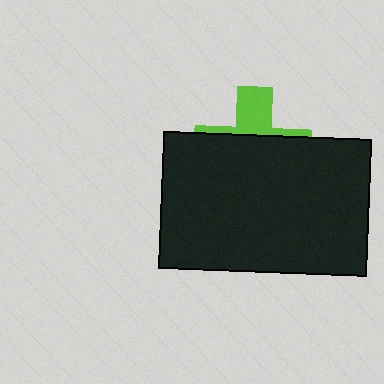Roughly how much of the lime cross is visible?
A small part of it is visible (roughly 31%).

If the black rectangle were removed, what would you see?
You would see the complete lime cross.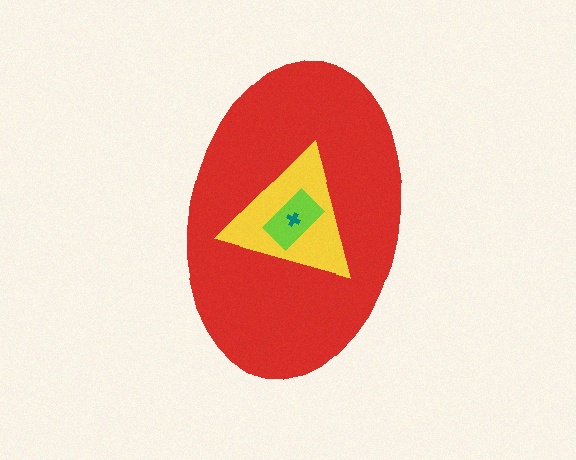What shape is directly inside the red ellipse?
The yellow triangle.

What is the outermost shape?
The red ellipse.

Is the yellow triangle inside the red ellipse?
Yes.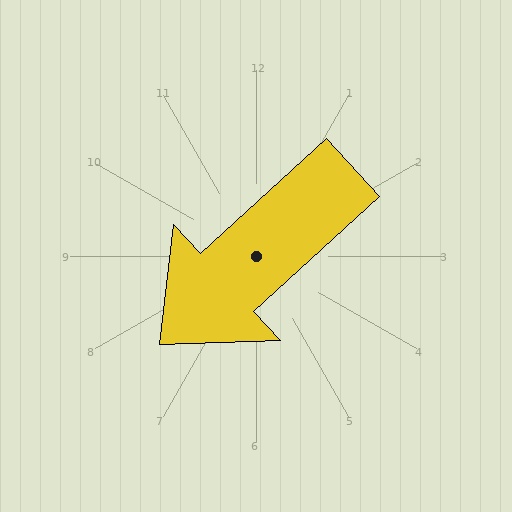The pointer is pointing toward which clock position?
Roughly 8 o'clock.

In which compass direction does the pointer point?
Southwest.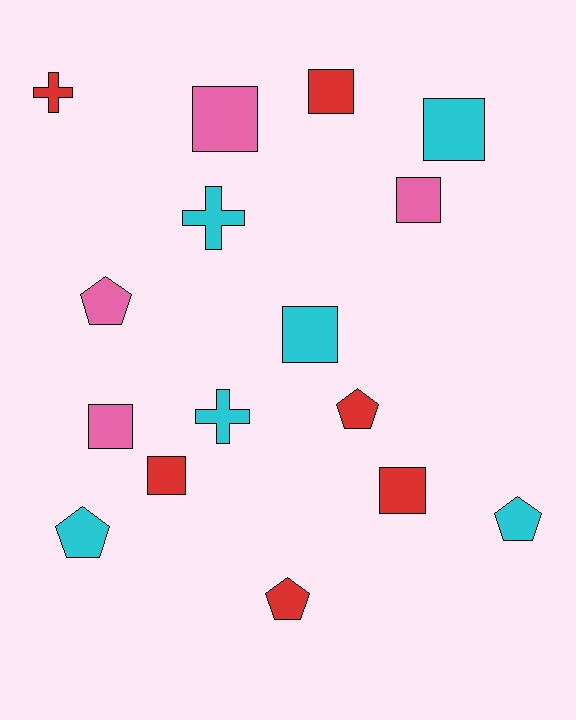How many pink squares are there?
There are 3 pink squares.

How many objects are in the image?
There are 16 objects.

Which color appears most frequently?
Red, with 6 objects.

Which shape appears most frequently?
Square, with 8 objects.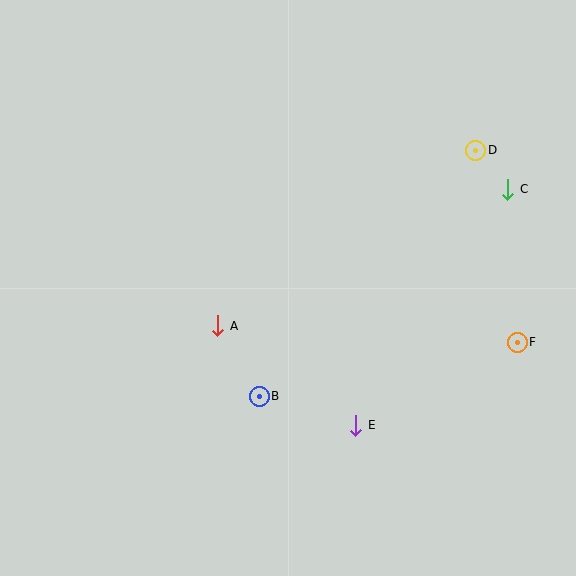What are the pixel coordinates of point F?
Point F is at (517, 342).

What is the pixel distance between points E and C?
The distance between E and C is 281 pixels.